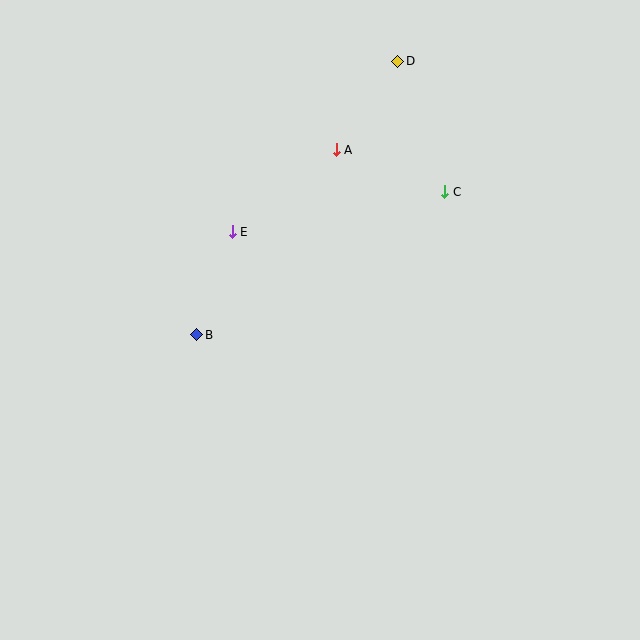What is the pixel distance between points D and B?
The distance between D and B is 339 pixels.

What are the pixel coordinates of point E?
Point E is at (232, 232).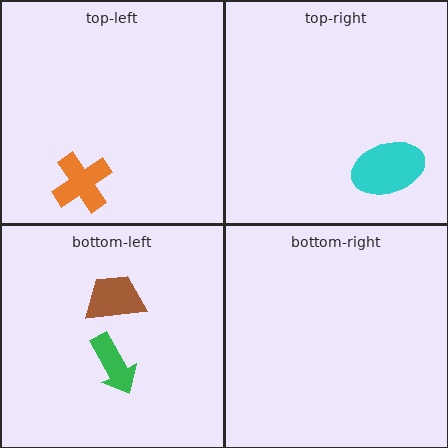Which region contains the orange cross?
The top-left region.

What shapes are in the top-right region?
The cyan ellipse.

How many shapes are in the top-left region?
1.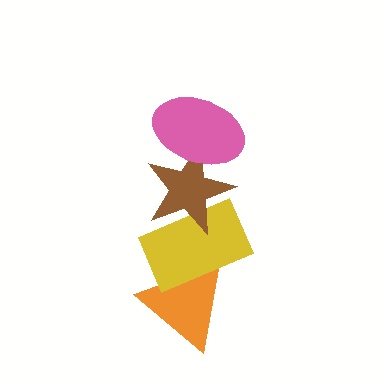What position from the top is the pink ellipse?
The pink ellipse is 1st from the top.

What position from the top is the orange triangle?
The orange triangle is 4th from the top.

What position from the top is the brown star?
The brown star is 2nd from the top.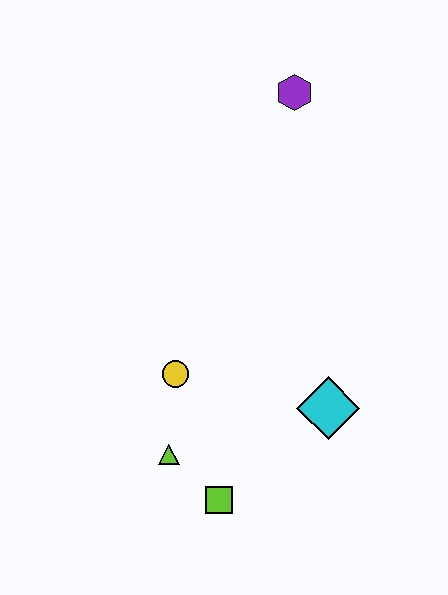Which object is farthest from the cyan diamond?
The purple hexagon is farthest from the cyan diamond.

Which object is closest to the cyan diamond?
The lime square is closest to the cyan diamond.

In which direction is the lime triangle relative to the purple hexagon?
The lime triangle is below the purple hexagon.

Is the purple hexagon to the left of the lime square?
No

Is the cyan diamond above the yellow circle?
No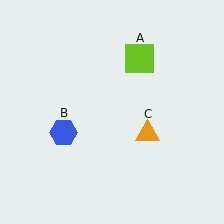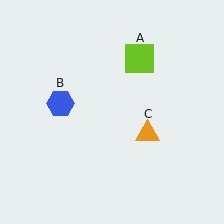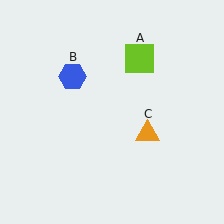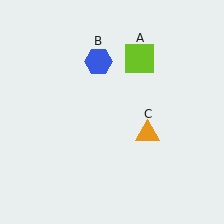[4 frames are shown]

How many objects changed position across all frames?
1 object changed position: blue hexagon (object B).